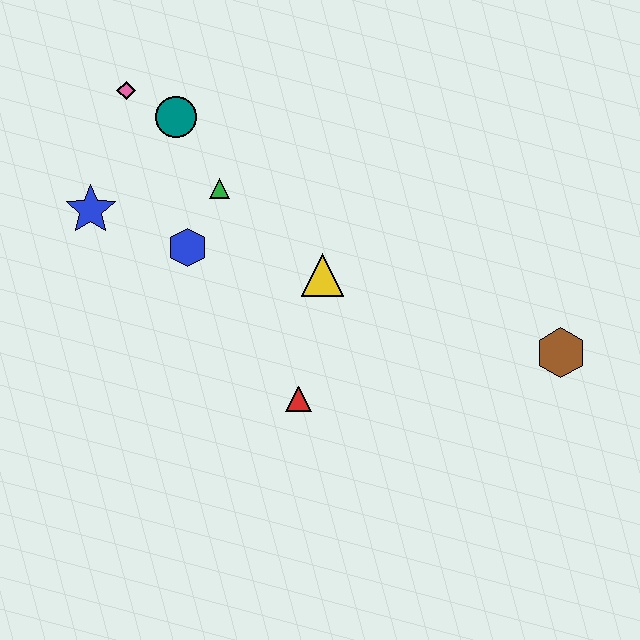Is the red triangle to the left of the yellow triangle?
Yes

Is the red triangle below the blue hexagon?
Yes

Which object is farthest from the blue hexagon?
The brown hexagon is farthest from the blue hexagon.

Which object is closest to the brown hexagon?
The yellow triangle is closest to the brown hexagon.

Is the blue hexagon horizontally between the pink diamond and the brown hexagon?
Yes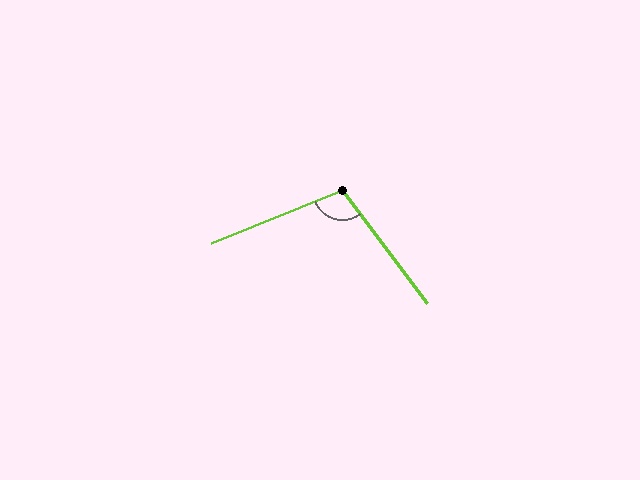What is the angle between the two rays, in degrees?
Approximately 105 degrees.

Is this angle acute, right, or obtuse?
It is obtuse.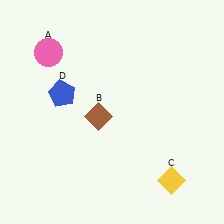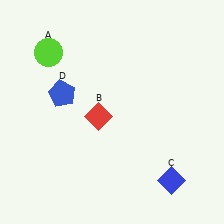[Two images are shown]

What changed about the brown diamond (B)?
In Image 1, B is brown. In Image 2, it changed to red.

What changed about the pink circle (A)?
In Image 1, A is pink. In Image 2, it changed to lime.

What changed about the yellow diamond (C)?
In Image 1, C is yellow. In Image 2, it changed to blue.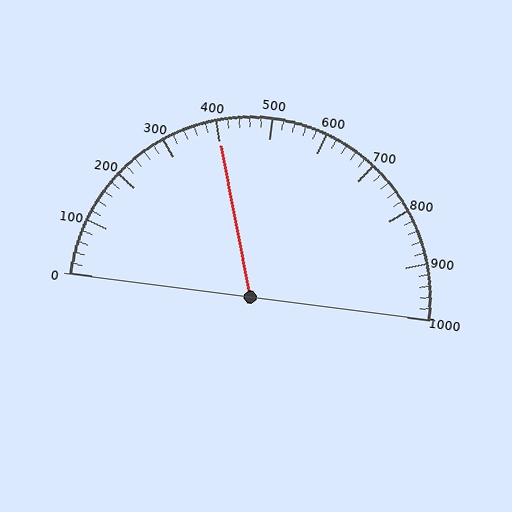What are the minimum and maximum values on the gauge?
The gauge ranges from 0 to 1000.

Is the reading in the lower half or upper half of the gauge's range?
The reading is in the lower half of the range (0 to 1000).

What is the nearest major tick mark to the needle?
The nearest major tick mark is 400.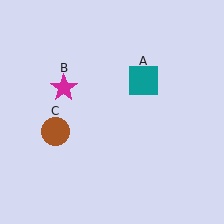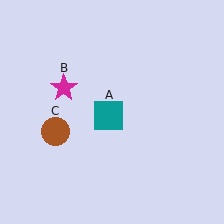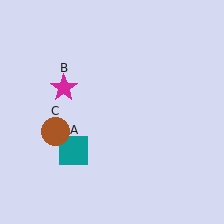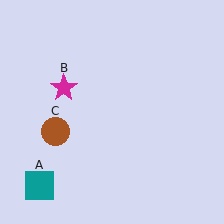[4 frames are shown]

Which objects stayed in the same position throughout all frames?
Magenta star (object B) and brown circle (object C) remained stationary.